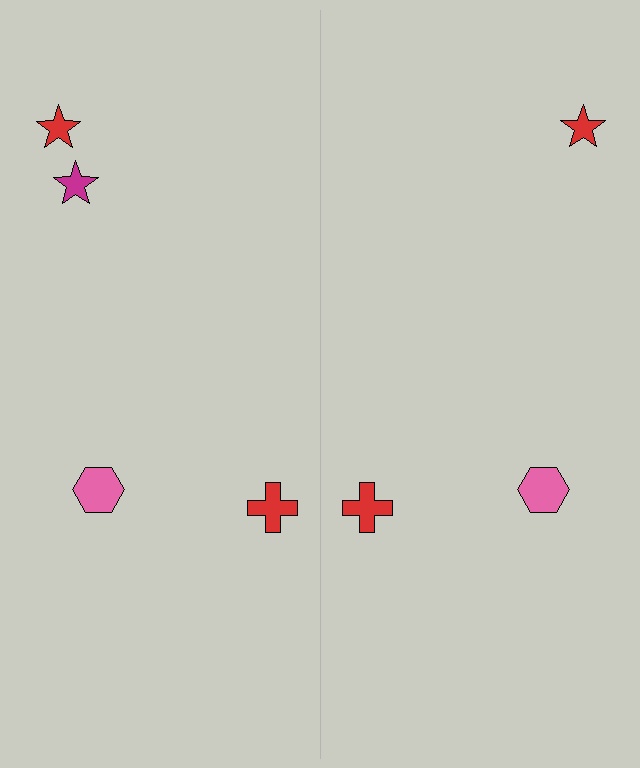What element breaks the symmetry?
A magenta star is missing from the right side.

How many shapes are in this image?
There are 7 shapes in this image.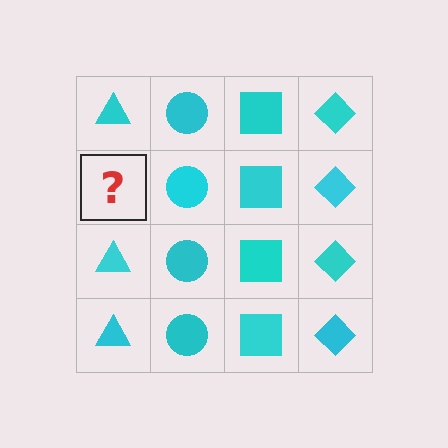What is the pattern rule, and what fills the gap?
The rule is that each column has a consistent shape. The gap should be filled with a cyan triangle.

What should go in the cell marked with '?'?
The missing cell should contain a cyan triangle.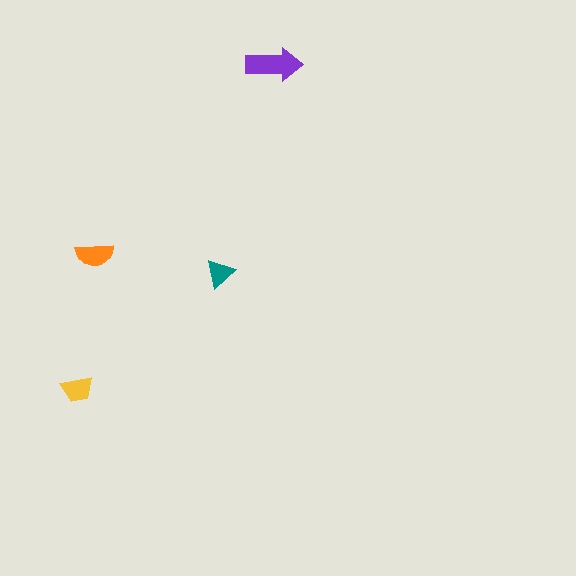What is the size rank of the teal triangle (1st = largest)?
4th.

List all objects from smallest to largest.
The teal triangle, the yellow trapezoid, the orange semicircle, the purple arrow.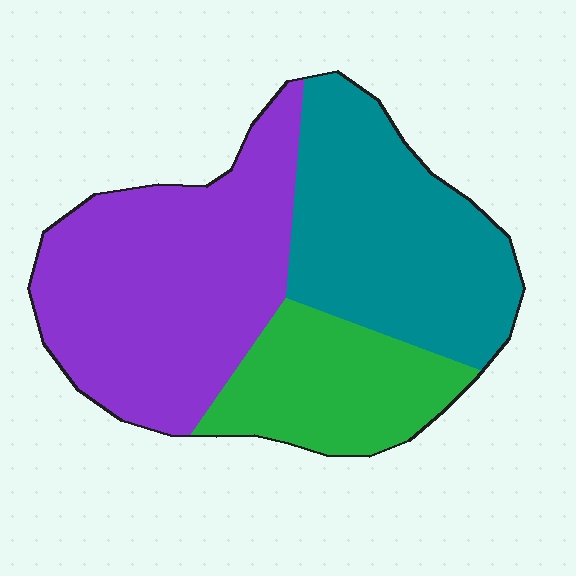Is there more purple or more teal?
Purple.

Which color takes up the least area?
Green, at roughly 20%.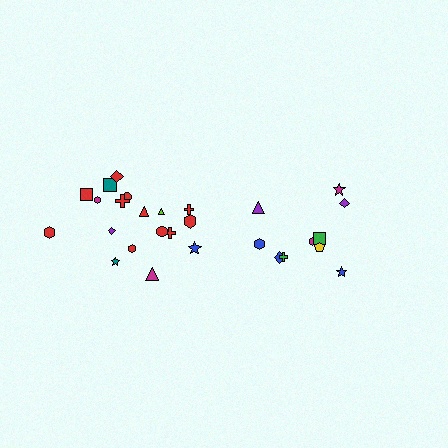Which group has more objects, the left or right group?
The left group.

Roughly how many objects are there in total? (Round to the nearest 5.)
Roughly 30 objects in total.